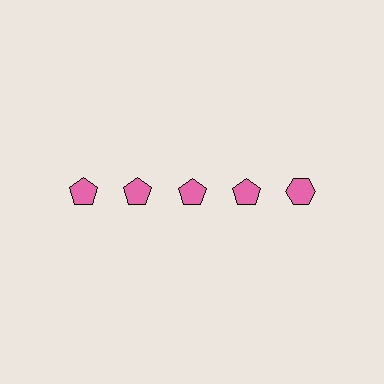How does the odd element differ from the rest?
It has a different shape: hexagon instead of pentagon.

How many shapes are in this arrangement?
There are 5 shapes arranged in a grid pattern.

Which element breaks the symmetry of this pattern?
The pink hexagon in the top row, rightmost column breaks the symmetry. All other shapes are pink pentagons.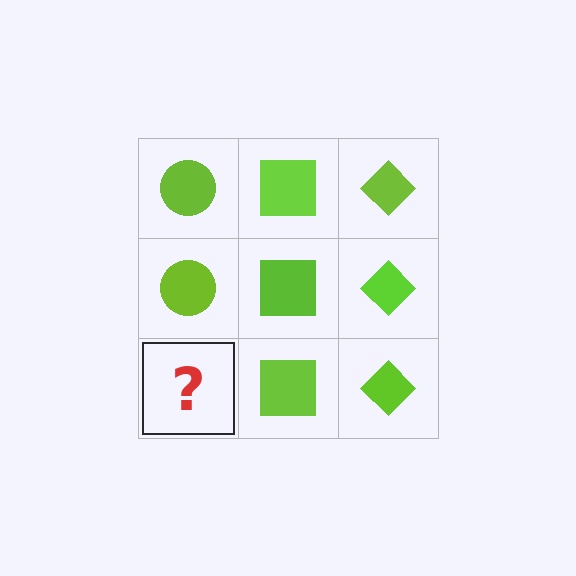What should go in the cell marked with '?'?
The missing cell should contain a lime circle.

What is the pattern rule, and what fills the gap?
The rule is that each column has a consistent shape. The gap should be filled with a lime circle.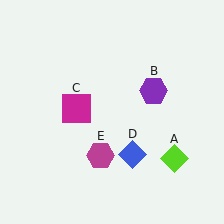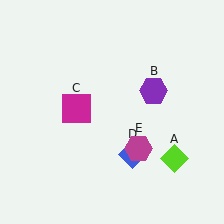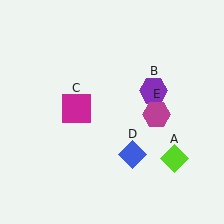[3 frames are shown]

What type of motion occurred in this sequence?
The magenta hexagon (object E) rotated counterclockwise around the center of the scene.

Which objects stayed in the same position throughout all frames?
Lime diamond (object A) and purple hexagon (object B) and magenta square (object C) and blue diamond (object D) remained stationary.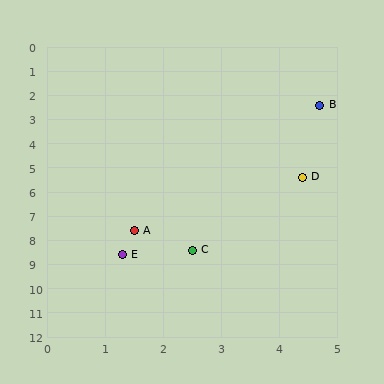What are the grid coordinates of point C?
Point C is at approximately (2.5, 8.4).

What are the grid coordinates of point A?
Point A is at approximately (1.5, 7.6).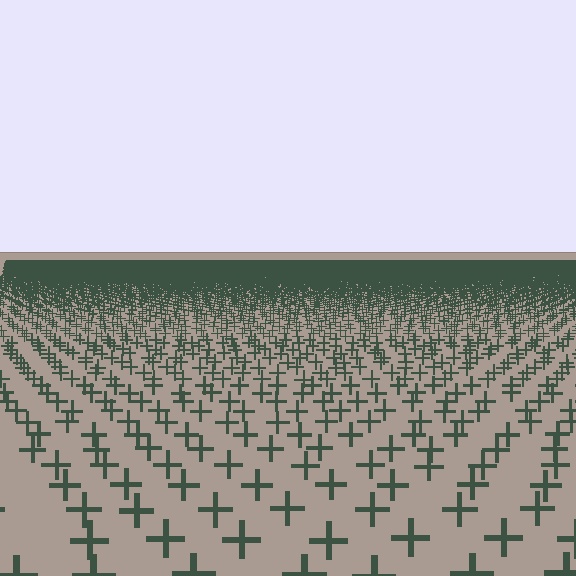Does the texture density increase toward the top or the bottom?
Density increases toward the top.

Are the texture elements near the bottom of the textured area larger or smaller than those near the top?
Larger. Near the bottom, elements are closer to the viewer and appear at a bigger on-screen size.